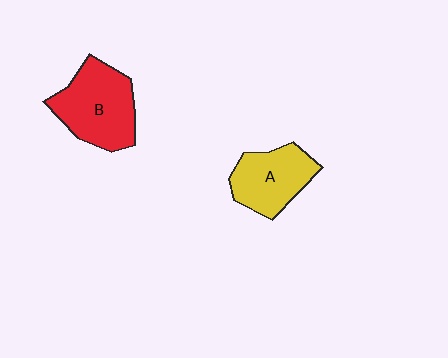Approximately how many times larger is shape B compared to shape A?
Approximately 1.3 times.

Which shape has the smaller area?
Shape A (yellow).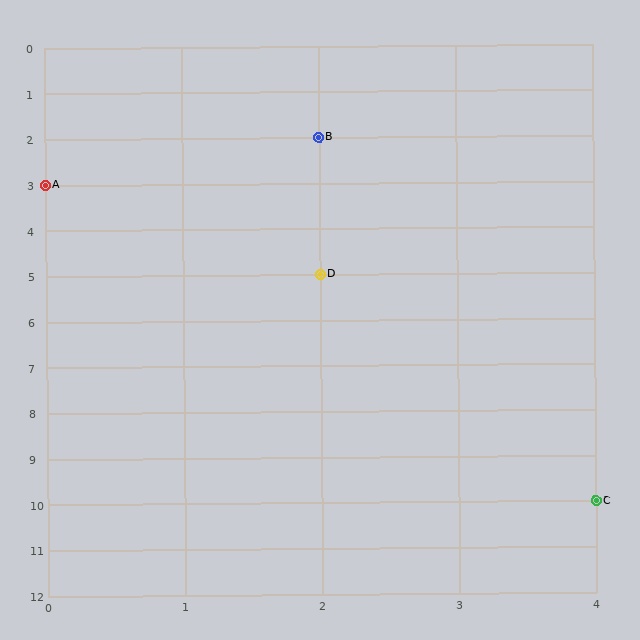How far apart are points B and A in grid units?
Points B and A are 2 columns and 1 row apart (about 2.2 grid units diagonally).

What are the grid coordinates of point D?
Point D is at grid coordinates (2, 5).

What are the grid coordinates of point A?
Point A is at grid coordinates (0, 3).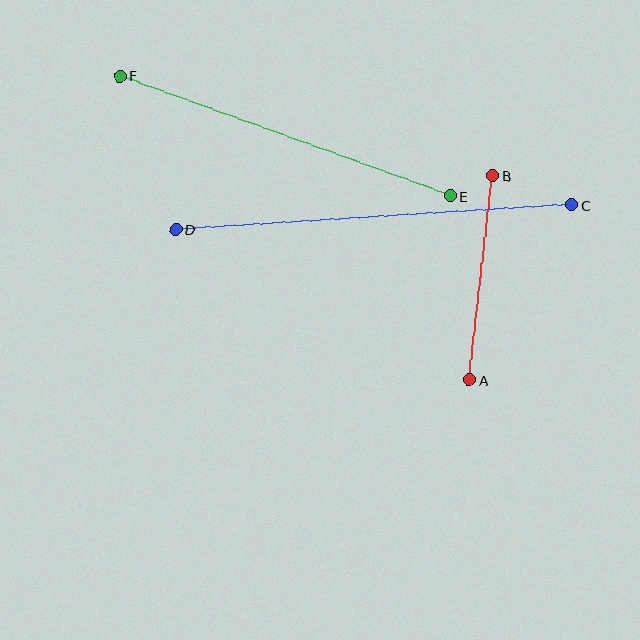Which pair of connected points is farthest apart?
Points C and D are farthest apart.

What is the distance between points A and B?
The distance is approximately 205 pixels.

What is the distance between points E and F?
The distance is approximately 351 pixels.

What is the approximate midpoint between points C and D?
The midpoint is at approximately (374, 217) pixels.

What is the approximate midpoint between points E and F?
The midpoint is at approximately (285, 136) pixels.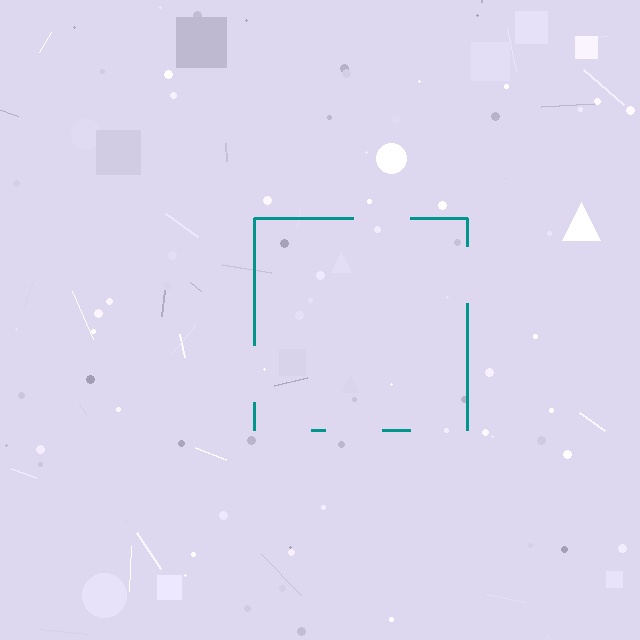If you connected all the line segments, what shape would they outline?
They would outline a square.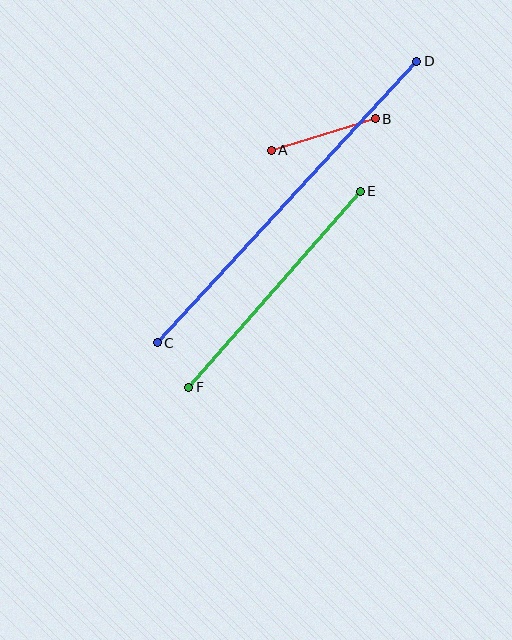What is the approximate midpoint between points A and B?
The midpoint is at approximately (323, 135) pixels.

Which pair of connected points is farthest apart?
Points C and D are farthest apart.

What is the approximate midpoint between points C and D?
The midpoint is at approximately (287, 202) pixels.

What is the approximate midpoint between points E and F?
The midpoint is at approximately (274, 289) pixels.